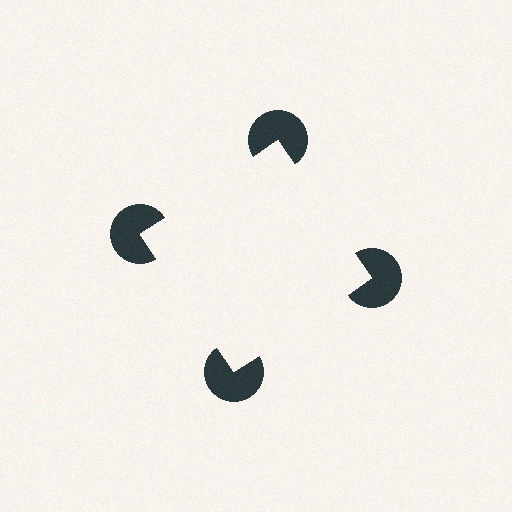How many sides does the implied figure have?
4 sides.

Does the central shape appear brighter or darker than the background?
It typically appears slightly brighter than the background, even though no actual brightness change is drawn.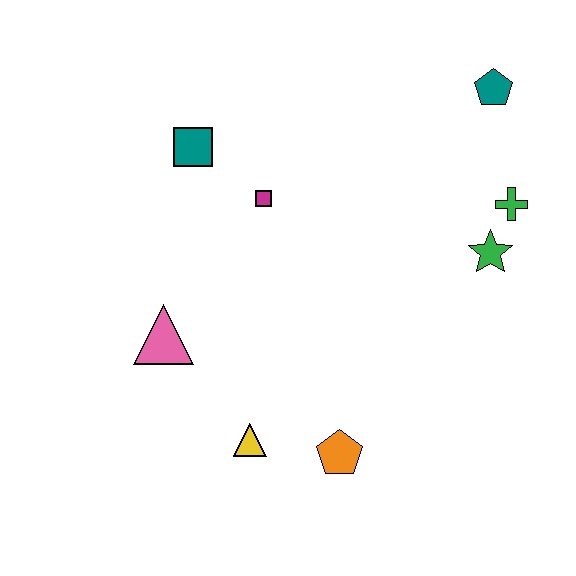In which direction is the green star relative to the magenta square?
The green star is to the right of the magenta square.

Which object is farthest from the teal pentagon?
The yellow triangle is farthest from the teal pentagon.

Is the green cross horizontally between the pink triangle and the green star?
No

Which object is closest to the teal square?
The magenta square is closest to the teal square.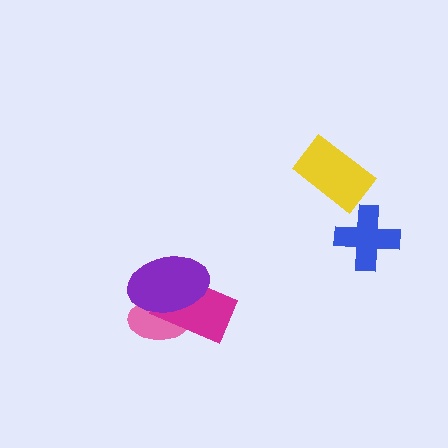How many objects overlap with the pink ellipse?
2 objects overlap with the pink ellipse.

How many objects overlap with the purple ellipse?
2 objects overlap with the purple ellipse.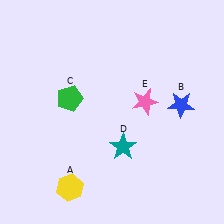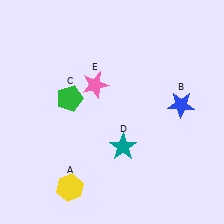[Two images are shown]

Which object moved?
The pink star (E) moved left.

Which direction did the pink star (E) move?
The pink star (E) moved left.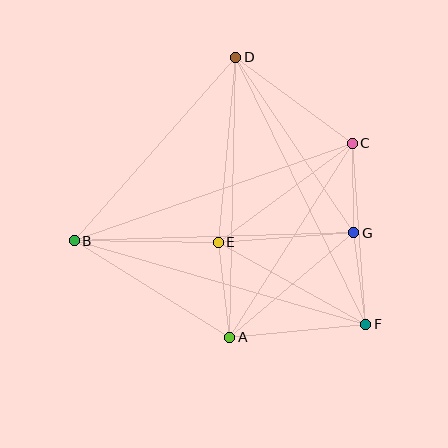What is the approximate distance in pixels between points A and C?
The distance between A and C is approximately 230 pixels.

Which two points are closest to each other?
Points C and G are closest to each other.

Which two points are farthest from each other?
Points B and F are farthest from each other.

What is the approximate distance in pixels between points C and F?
The distance between C and F is approximately 181 pixels.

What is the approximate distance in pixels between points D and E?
The distance between D and E is approximately 186 pixels.